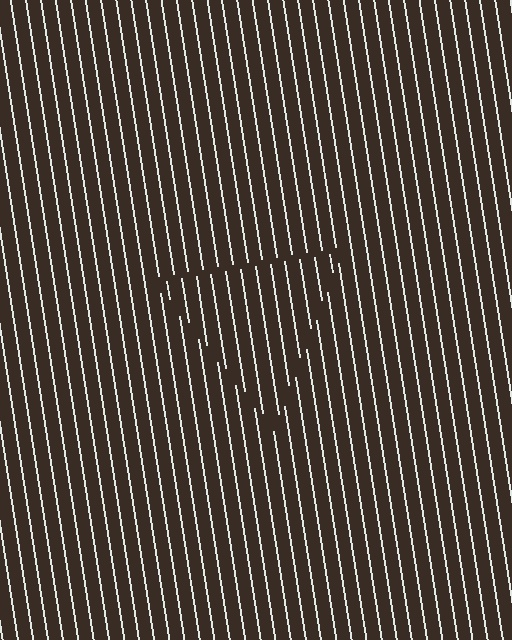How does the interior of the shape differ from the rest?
The interior of the shape contains the same grating, shifted by half a period — the contour is defined by the phase discontinuity where line-ends from the inner and outer gratings abut.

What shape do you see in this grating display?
An illusory triangle. The interior of the shape contains the same grating, shifted by half a period — the contour is defined by the phase discontinuity where line-ends from the inner and outer gratings abut.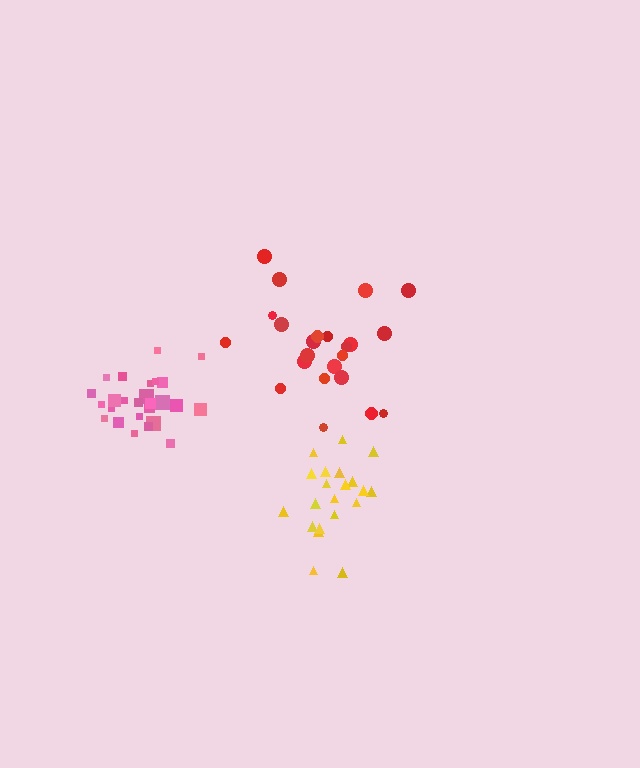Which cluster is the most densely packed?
Pink.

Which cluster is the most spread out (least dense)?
Red.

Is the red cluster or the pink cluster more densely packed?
Pink.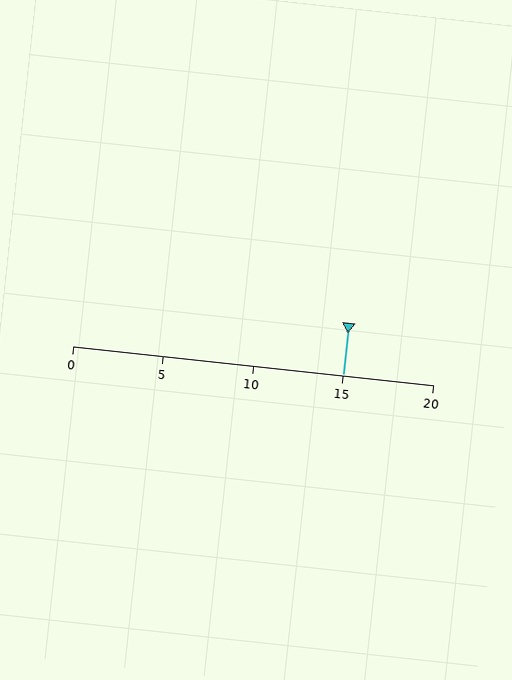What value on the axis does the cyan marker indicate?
The marker indicates approximately 15.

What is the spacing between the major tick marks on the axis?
The major ticks are spaced 5 apart.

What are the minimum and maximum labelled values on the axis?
The axis runs from 0 to 20.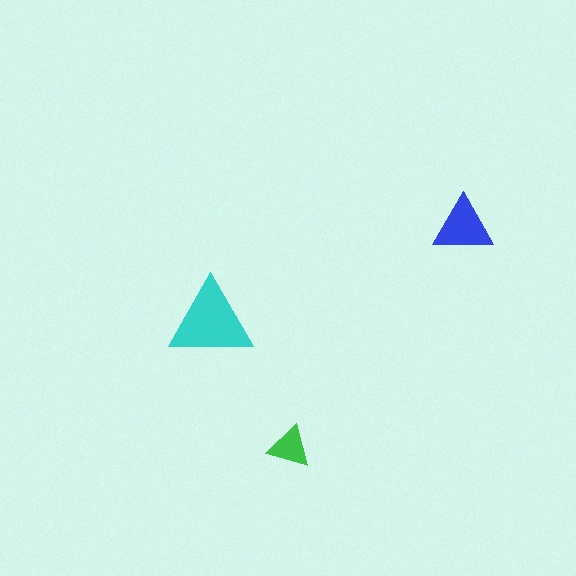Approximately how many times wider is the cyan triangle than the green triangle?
About 2 times wider.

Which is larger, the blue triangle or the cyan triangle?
The cyan one.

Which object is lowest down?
The green triangle is bottommost.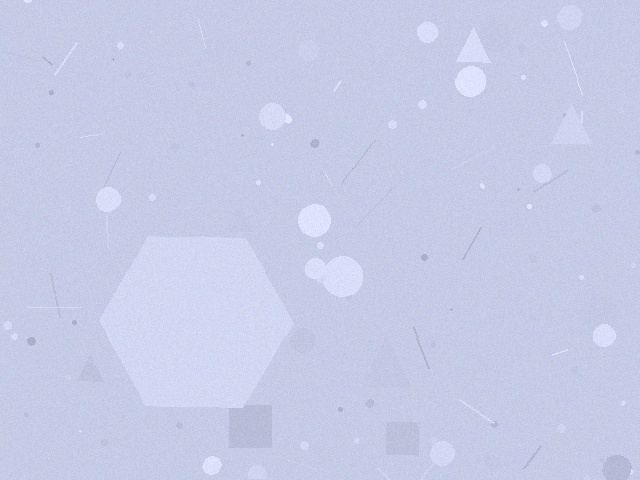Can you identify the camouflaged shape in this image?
The camouflaged shape is a hexagon.